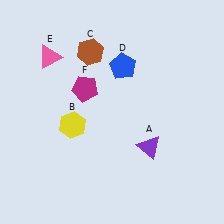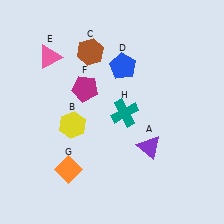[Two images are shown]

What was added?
An orange diamond (G), a teal cross (H) were added in Image 2.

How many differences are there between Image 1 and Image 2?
There are 2 differences between the two images.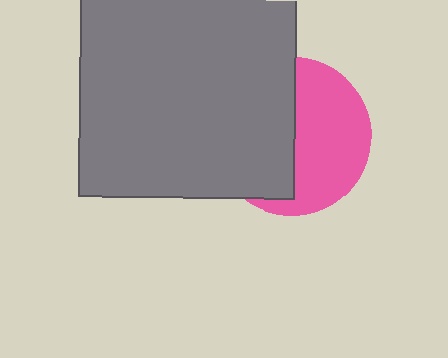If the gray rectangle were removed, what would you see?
You would see the complete pink circle.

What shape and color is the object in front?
The object in front is a gray rectangle.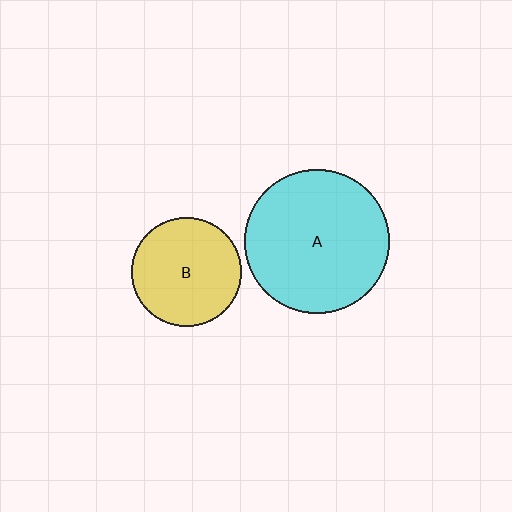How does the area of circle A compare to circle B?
Approximately 1.7 times.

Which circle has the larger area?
Circle A (cyan).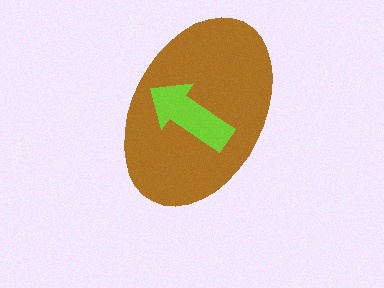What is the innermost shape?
The lime arrow.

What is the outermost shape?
The brown ellipse.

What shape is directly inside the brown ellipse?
The lime arrow.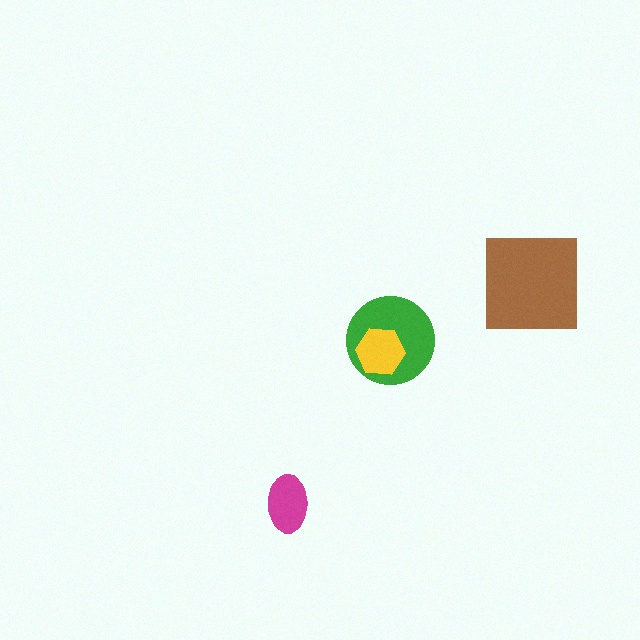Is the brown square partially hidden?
No, no other shape covers it.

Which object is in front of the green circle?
The yellow hexagon is in front of the green circle.